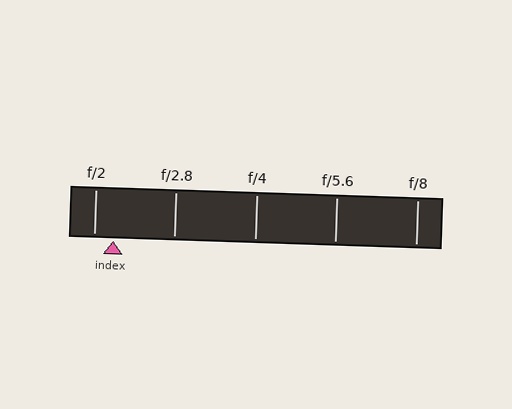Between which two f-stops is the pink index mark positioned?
The index mark is between f/2 and f/2.8.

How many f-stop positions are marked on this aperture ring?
There are 5 f-stop positions marked.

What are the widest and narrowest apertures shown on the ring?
The widest aperture shown is f/2 and the narrowest is f/8.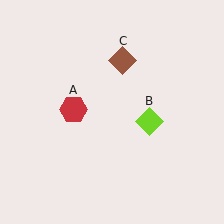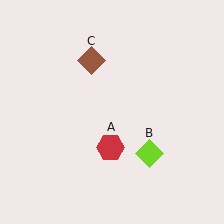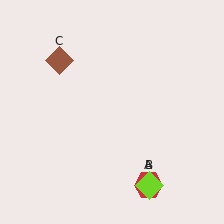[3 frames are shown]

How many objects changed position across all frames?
3 objects changed position: red hexagon (object A), lime diamond (object B), brown diamond (object C).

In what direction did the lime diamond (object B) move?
The lime diamond (object B) moved down.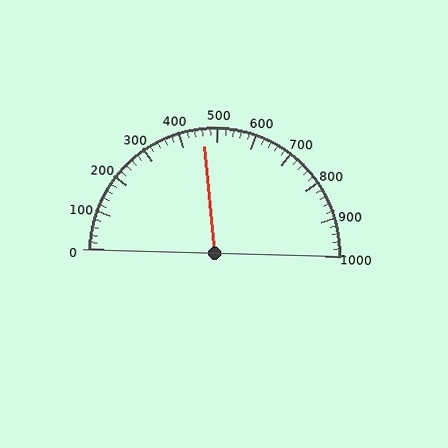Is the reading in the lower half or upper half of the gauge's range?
The reading is in the lower half of the range (0 to 1000).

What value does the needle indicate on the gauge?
The needle indicates approximately 460.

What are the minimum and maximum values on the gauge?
The gauge ranges from 0 to 1000.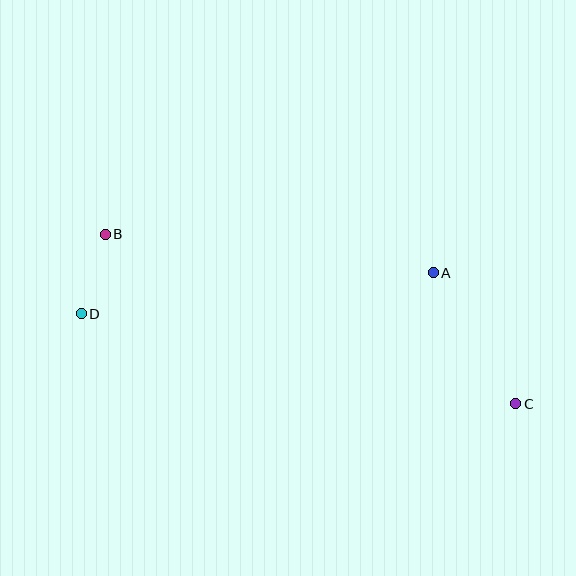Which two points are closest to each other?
Points B and D are closest to each other.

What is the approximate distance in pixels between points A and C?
The distance between A and C is approximately 155 pixels.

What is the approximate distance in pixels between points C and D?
The distance between C and D is approximately 444 pixels.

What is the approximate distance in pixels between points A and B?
The distance between A and B is approximately 330 pixels.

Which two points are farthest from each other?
Points B and C are farthest from each other.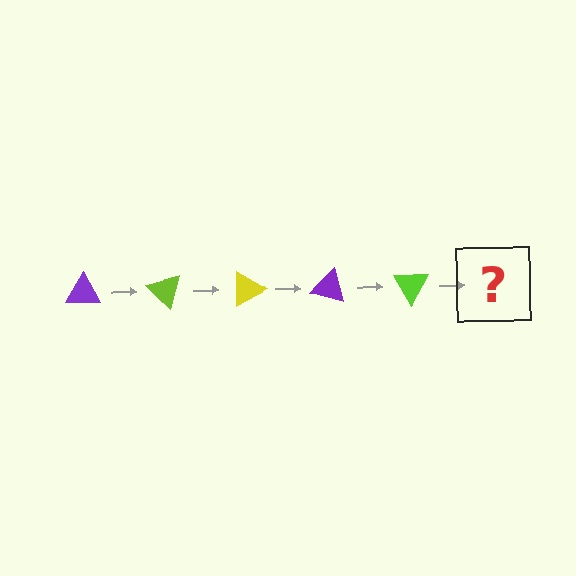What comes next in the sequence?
The next element should be a yellow triangle, rotated 225 degrees from the start.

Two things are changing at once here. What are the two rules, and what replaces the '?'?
The two rules are that it rotates 45 degrees each step and the color cycles through purple, lime, and yellow. The '?' should be a yellow triangle, rotated 225 degrees from the start.